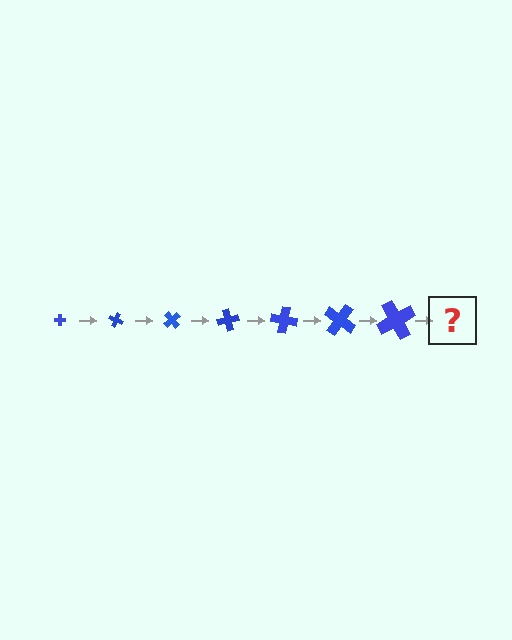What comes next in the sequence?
The next element should be a cross, larger than the previous one and rotated 175 degrees from the start.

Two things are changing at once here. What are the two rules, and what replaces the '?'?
The two rules are that the cross grows larger each step and it rotates 25 degrees each step. The '?' should be a cross, larger than the previous one and rotated 175 degrees from the start.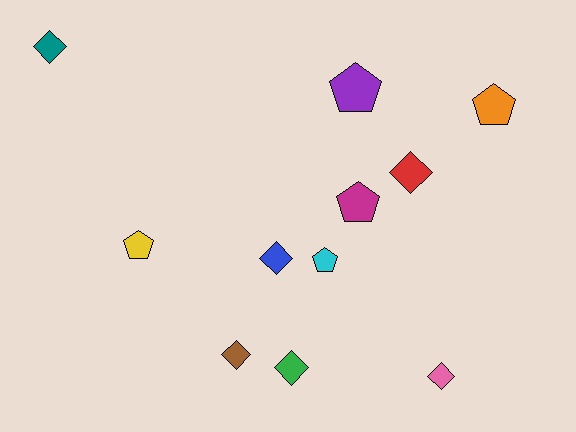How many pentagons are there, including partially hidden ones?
There are 5 pentagons.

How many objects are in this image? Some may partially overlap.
There are 11 objects.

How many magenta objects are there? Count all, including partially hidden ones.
There is 1 magenta object.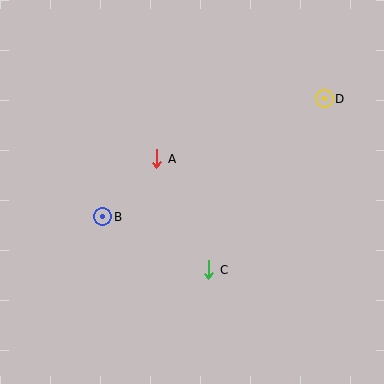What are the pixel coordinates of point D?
Point D is at (324, 99).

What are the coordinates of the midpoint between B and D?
The midpoint between B and D is at (213, 158).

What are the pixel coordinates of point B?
Point B is at (103, 217).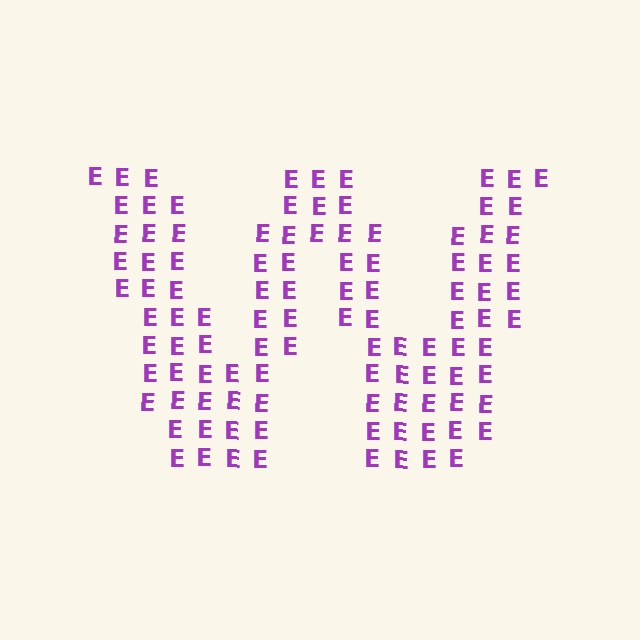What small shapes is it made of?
It is made of small letter E's.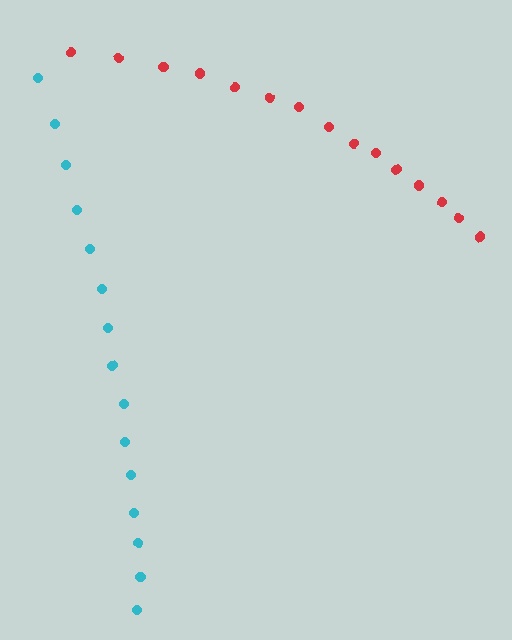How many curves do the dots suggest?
There are 2 distinct paths.